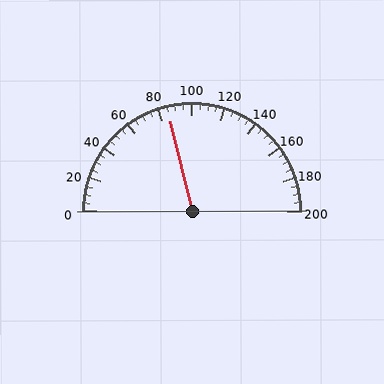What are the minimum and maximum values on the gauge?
The gauge ranges from 0 to 200.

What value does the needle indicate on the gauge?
The needle indicates approximately 85.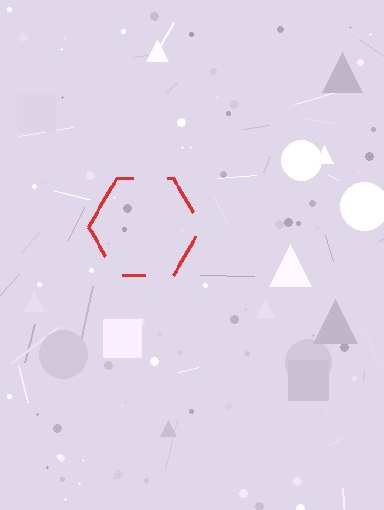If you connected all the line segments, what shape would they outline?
They would outline a hexagon.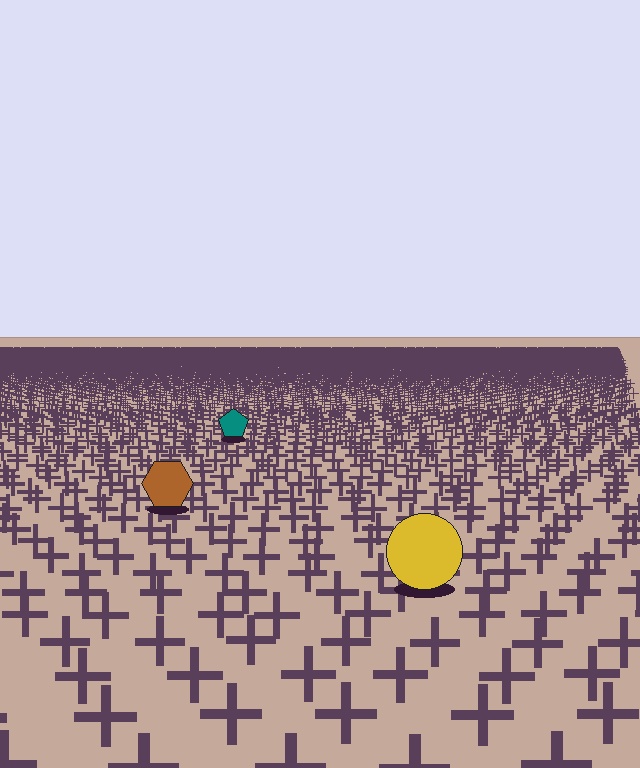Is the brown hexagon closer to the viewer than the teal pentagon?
Yes. The brown hexagon is closer — you can tell from the texture gradient: the ground texture is coarser near it.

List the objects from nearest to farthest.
From nearest to farthest: the yellow circle, the brown hexagon, the teal pentagon.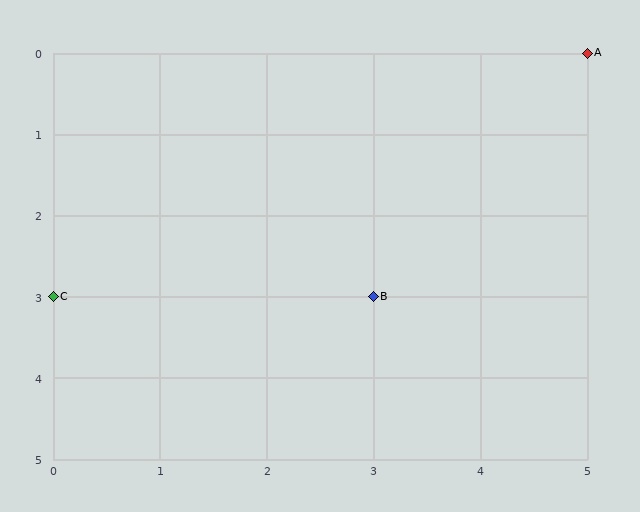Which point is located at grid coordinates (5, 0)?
Point A is at (5, 0).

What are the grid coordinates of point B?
Point B is at grid coordinates (3, 3).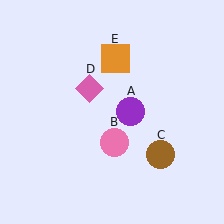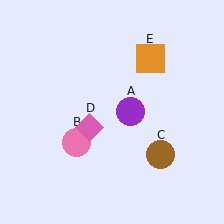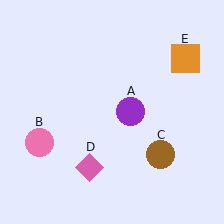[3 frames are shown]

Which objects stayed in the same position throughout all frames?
Purple circle (object A) and brown circle (object C) remained stationary.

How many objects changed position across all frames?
3 objects changed position: pink circle (object B), pink diamond (object D), orange square (object E).